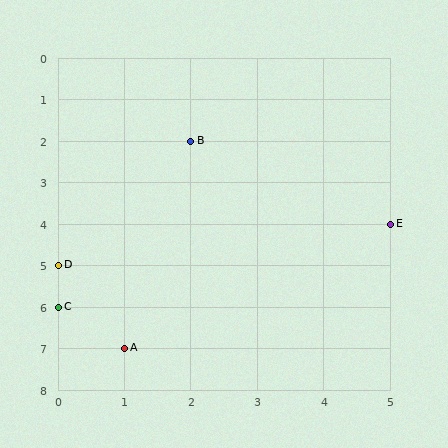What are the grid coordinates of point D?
Point D is at grid coordinates (0, 5).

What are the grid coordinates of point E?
Point E is at grid coordinates (5, 4).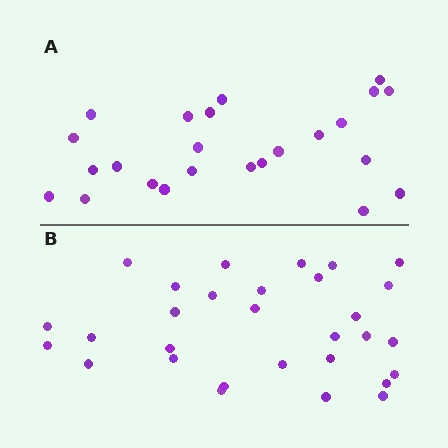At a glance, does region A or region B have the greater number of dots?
Region B (the bottom region) has more dots.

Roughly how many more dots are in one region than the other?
Region B has about 6 more dots than region A.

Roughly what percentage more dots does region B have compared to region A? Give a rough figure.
About 25% more.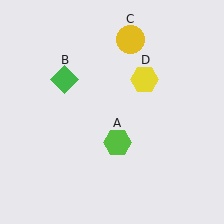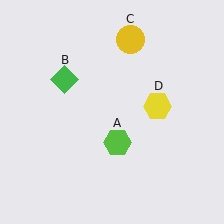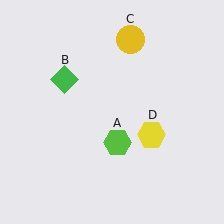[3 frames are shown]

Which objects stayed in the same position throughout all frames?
Lime hexagon (object A) and green diamond (object B) and yellow circle (object C) remained stationary.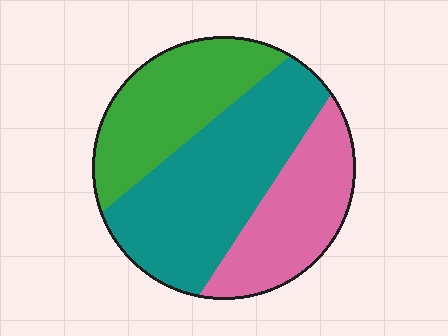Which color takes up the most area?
Teal, at roughly 45%.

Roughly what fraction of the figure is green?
Green covers roughly 30% of the figure.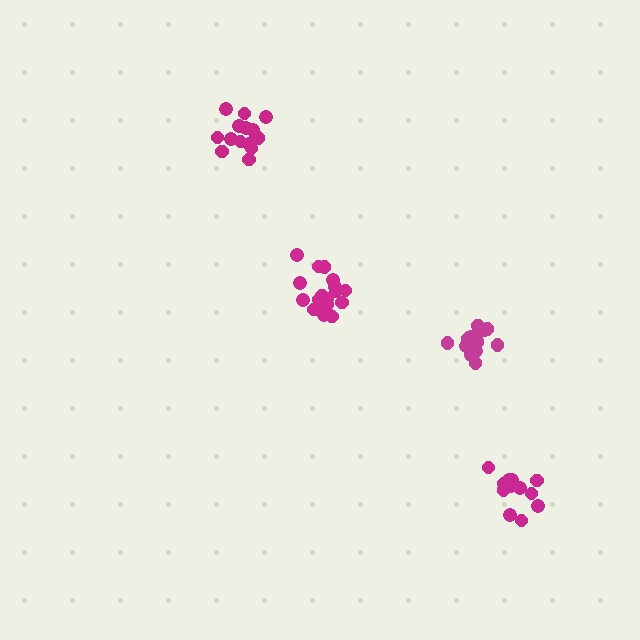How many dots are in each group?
Group 1: 16 dots, Group 2: 17 dots, Group 3: 18 dots, Group 4: 14 dots (65 total).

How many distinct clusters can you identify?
There are 4 distinct clusters.